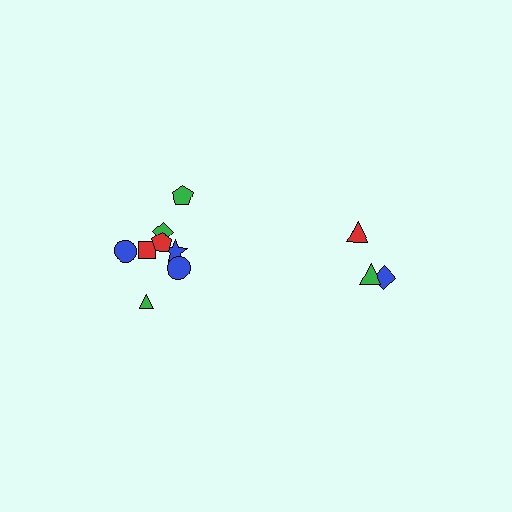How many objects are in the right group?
There are 3 objects.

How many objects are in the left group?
There are 8 objects.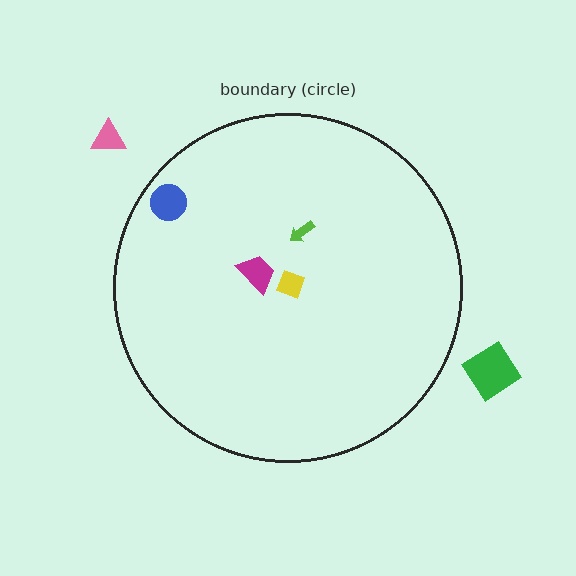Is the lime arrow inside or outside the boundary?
Inside.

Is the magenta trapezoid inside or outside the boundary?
Inside.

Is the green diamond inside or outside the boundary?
Outside.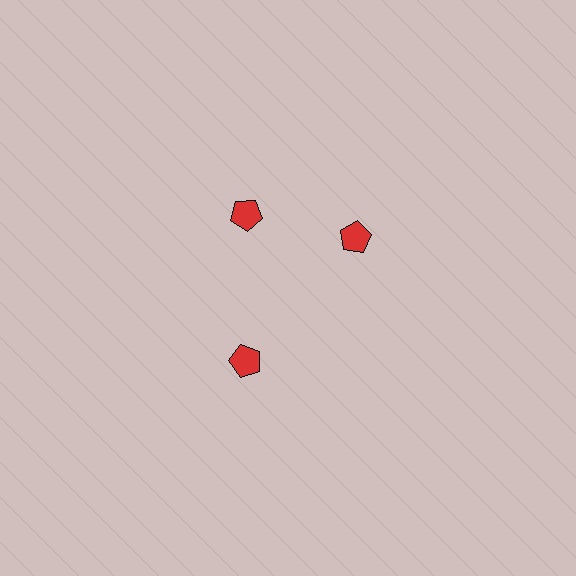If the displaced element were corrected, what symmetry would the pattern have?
It would have 3-fold rotational symmetry — the pattern would map onto itself every 120 degrees.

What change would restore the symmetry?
The symmetry would be restored by rotating it back into even spacing with its neighbors so that all 3 pentagons sit at equal angles and equal distance from the center.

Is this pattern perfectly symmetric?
No. The 3 red pentagons are arranged in a ring, but one element near the 3 o'clock position is rotated out of alignment along the ring, breaking the 3-fold rotational symmetry.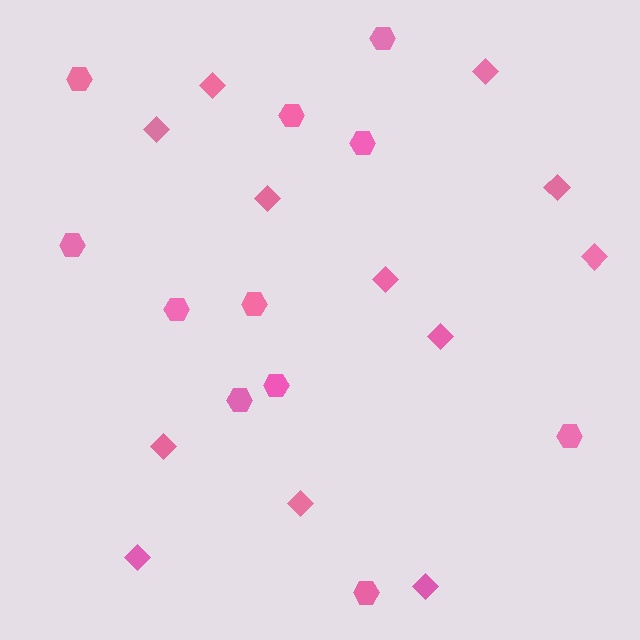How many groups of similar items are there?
There are 2 groups: one group of hexagons (11) and one group of diamonds (12).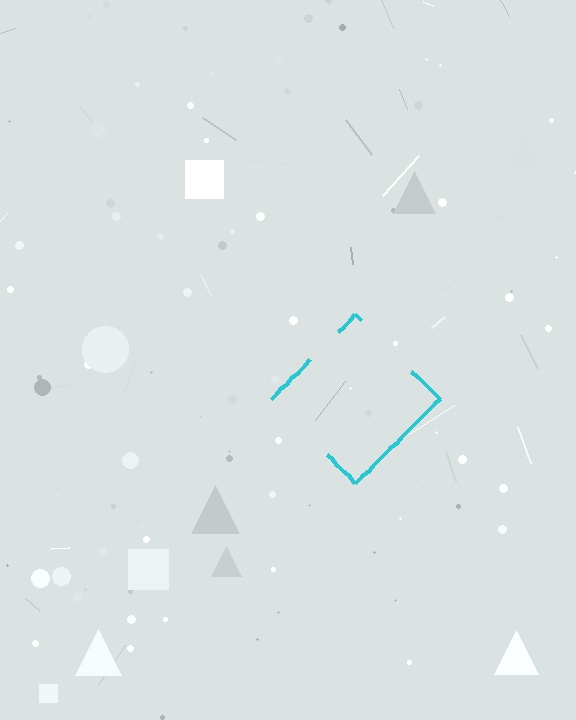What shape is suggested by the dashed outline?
The dashed outline suggests a diamond.